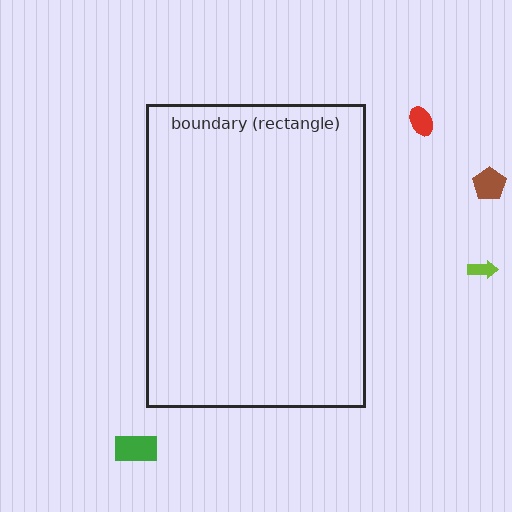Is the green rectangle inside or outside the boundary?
Outside.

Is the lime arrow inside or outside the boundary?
Outside.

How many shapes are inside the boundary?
0 inside, 4 outside.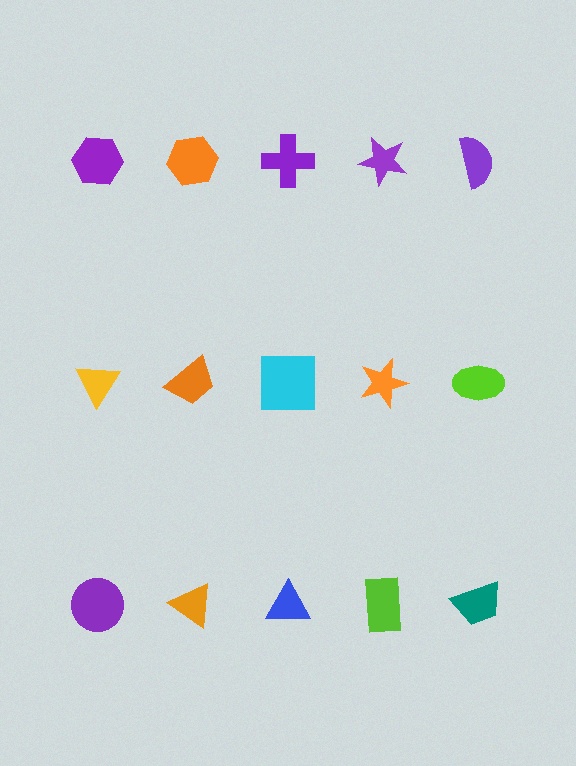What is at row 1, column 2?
An orange hexagon.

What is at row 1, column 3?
A purple cross.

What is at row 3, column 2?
An orange triangle.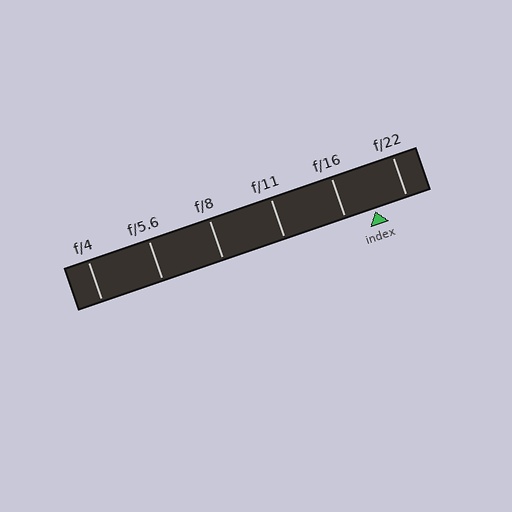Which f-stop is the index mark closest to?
The index mark is closest to f/16.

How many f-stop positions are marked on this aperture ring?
There are 6 f-stop positions marked.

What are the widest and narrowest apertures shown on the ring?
The widest aperture shown is f/4 and the narrowest is f/22.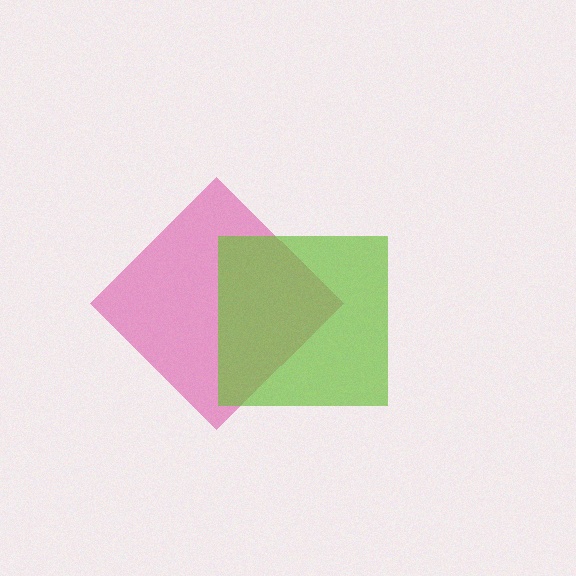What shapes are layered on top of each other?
The layered shapes are: a magenta diamond, a lime square.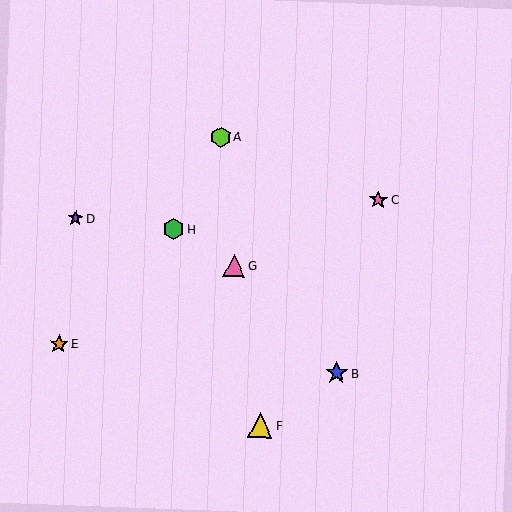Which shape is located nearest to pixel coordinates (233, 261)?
The pink triangle (labeled G) at (234, 266) is nearest to that location.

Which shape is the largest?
The yellow triangle (labeled F) is the largest.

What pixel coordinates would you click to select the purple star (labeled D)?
Click at (76, 218) to select the purple star D.